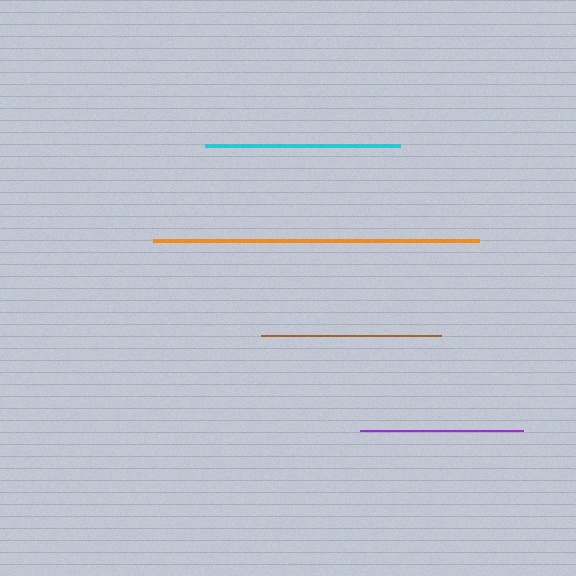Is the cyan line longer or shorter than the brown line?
The cyan line is longer than the brown line.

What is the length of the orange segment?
The orange segment is approximately 326 pixels long.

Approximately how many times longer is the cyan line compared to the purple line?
The cyan line is approximately 1.2 times the length of the purple line.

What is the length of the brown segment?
The brown segment is approximately 180 pixels long.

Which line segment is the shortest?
The purple line is the shortest at approximately 163 pixels.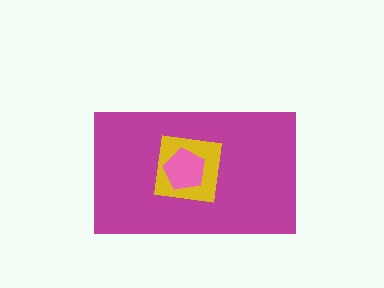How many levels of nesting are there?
3.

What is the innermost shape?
The pink pentagon.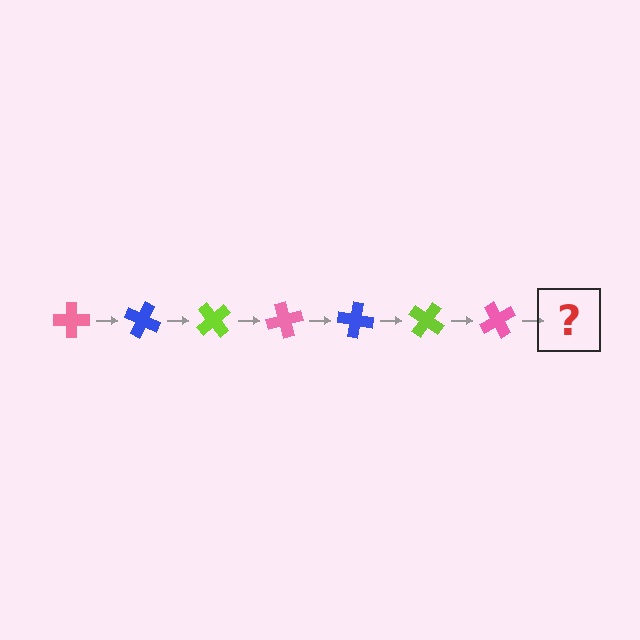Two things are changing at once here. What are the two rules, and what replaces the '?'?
The two rules are that it rotates 25 degrees each step and the color cycles through pink, blue, and lime. The '?' should be a blue cross, rotated 175 degrees from the start.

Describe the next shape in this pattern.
It should be a blue cross, rotated 175 degrees from the start.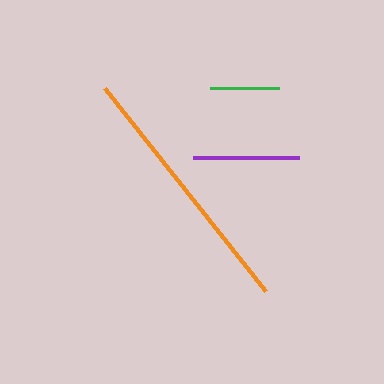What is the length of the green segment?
The green segment is approximately 70 pixels long.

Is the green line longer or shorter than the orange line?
The orange line is longer than the green line.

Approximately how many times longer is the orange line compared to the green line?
The orange line is approximately 3.7 times the length of the green line.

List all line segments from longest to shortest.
From longest to shortest: orange, purple, green.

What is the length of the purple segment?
The purple segment is approximately 105 pixels long.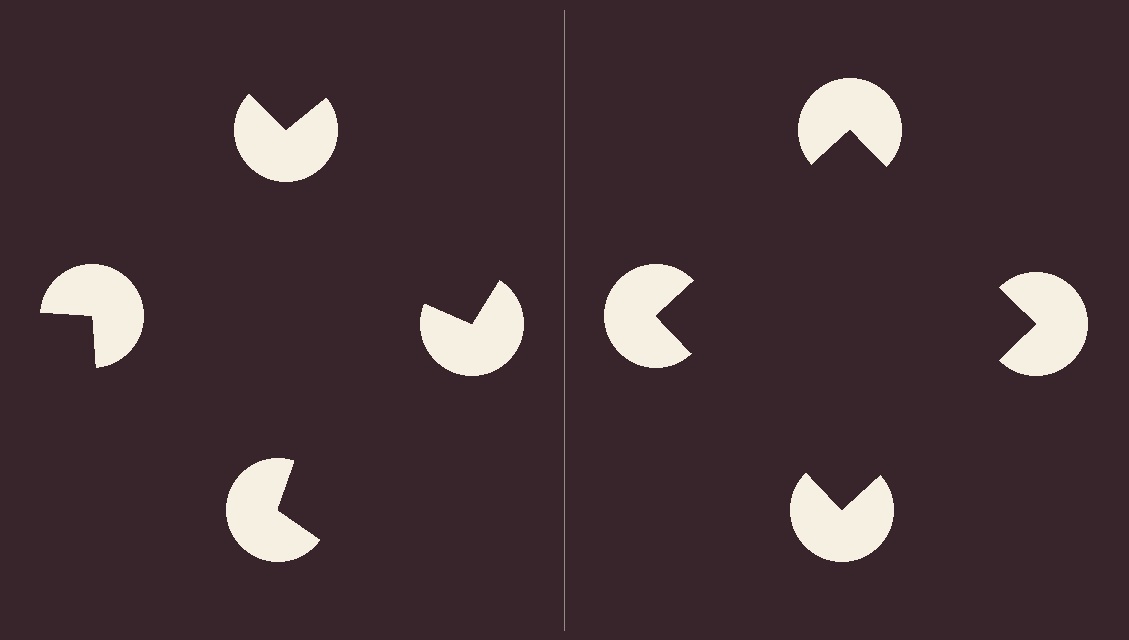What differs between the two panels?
The pac-man discs are positioned identically on both sides; only the wedge orientations differ. On the right they align to a square; on the left they are misaligned.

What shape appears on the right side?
An illusory square.